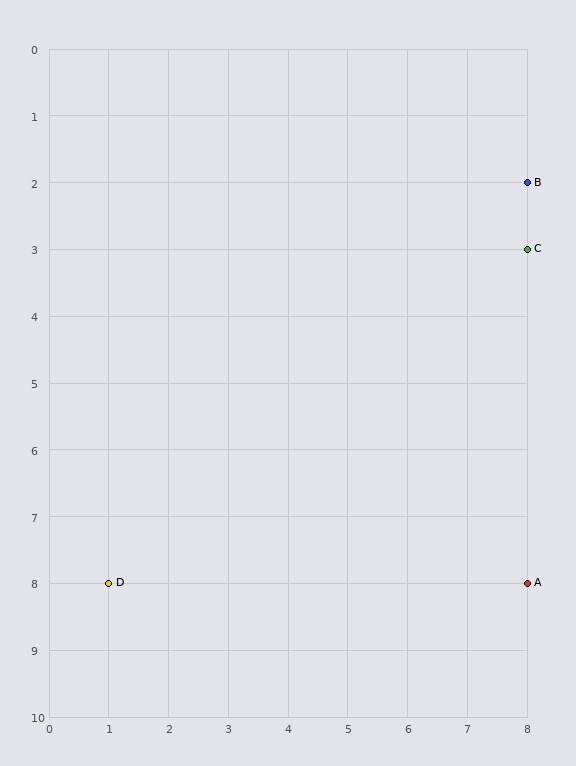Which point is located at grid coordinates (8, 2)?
Point B is at (8, 2).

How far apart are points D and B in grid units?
Points D and B are 7 columns and 6 rows apart (about 9.2 grid units diagonally).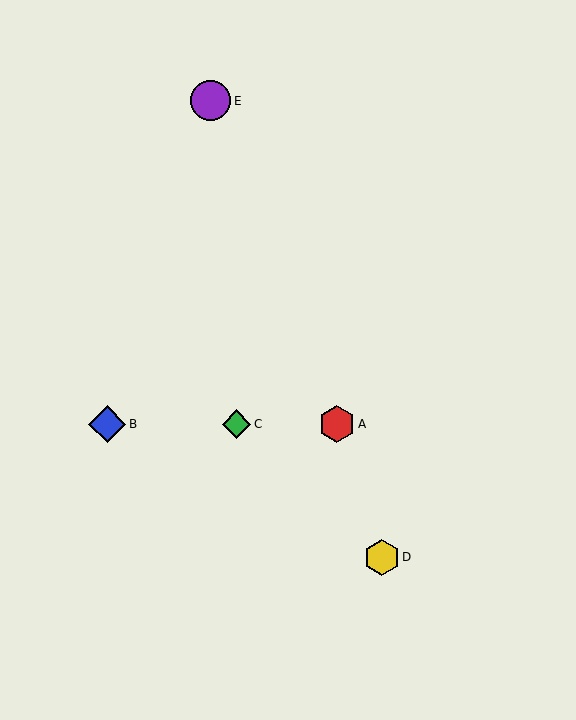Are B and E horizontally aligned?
No, B is at y≈424 and E is at y≈101.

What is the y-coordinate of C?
Object C is at y≈424.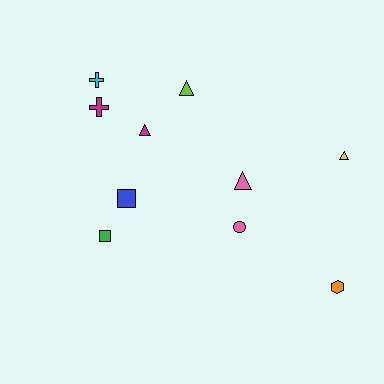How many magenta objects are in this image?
There are 2 magenta objects.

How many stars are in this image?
There are no stars.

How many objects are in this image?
There are 10 objects.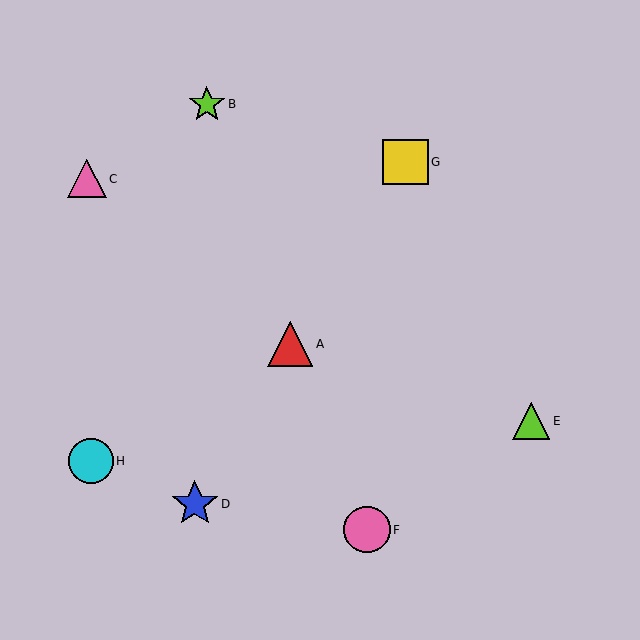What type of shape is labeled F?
Shape F is a pink circle.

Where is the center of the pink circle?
The center of the pink circle is at (367, 530).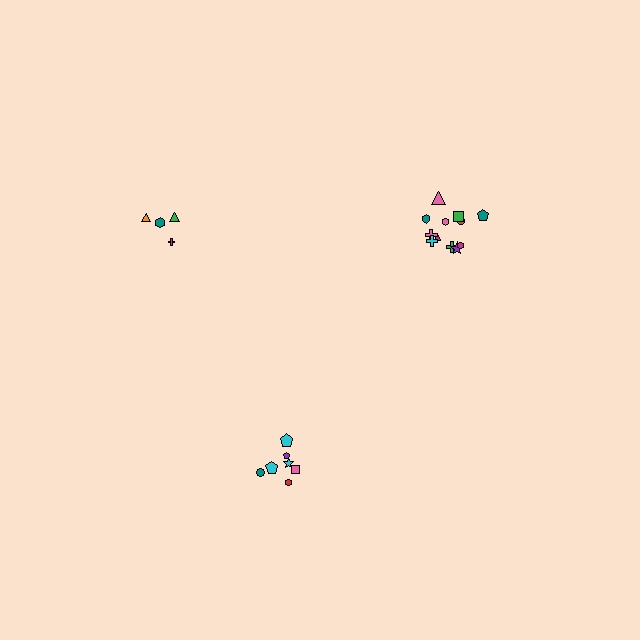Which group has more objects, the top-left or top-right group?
The top-right group.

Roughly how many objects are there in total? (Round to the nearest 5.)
Roughly 25 objects in total.